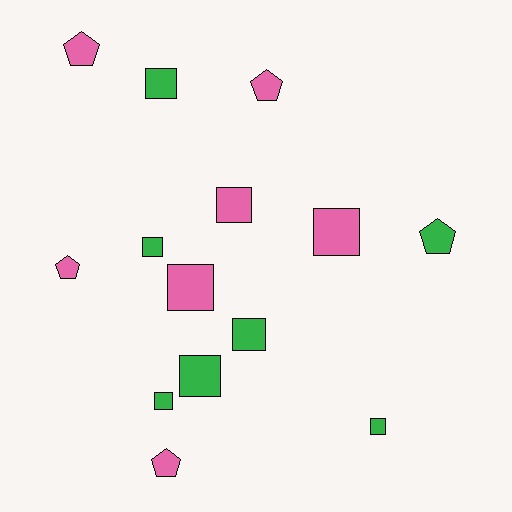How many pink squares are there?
There are 3 pink squares.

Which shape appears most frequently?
Square, with 9 objects.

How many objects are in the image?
There are 14 objects.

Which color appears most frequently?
Pink, with 7 objects.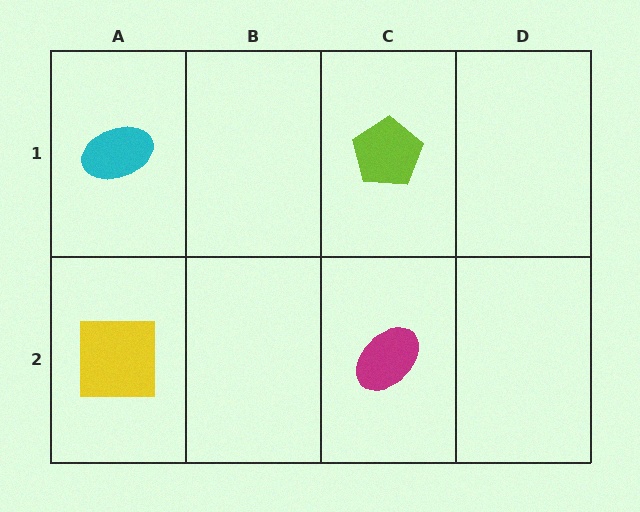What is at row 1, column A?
A cyan ellipse.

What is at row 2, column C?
A magenta ellipse.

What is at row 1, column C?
A lime pentagon.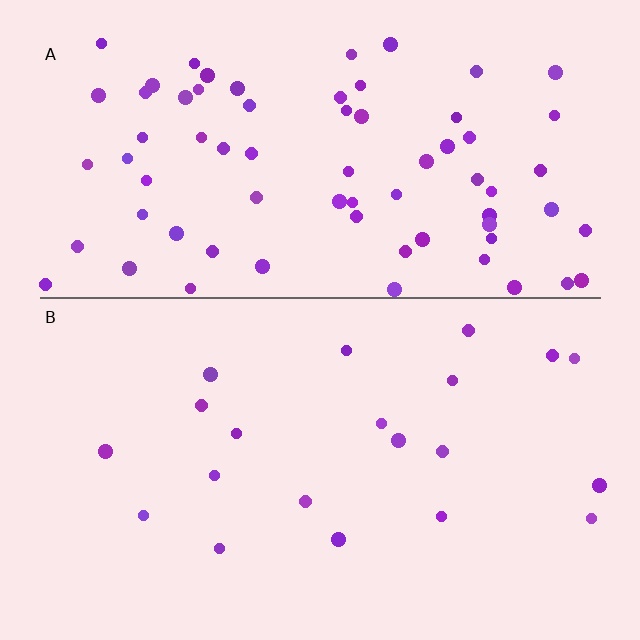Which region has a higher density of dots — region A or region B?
A (the top).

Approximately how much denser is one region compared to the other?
Approximately 3.5× — region A over region B.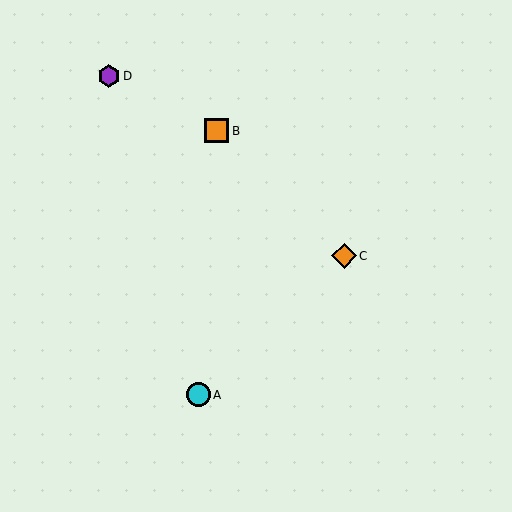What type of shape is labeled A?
Shape A is a cyan circle.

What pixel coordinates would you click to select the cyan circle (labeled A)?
Click at (198, 395) to select the cyan circle A.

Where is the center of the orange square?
The center of the orange square is at (216, 131).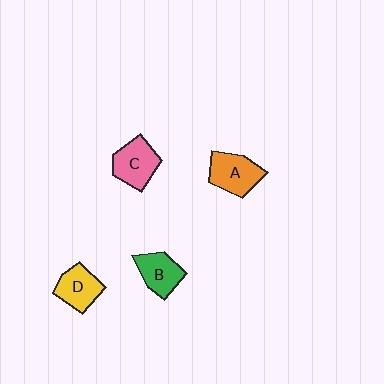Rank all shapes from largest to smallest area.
From largest to smallest: A (orange), C (pink), D (yellow), B (green).